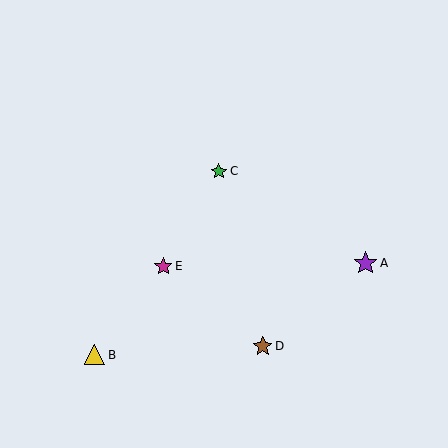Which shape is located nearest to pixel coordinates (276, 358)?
The brown star (labeled D) at (263, 346) is nearest to that location.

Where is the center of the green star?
The center of the green star is at (219, 171).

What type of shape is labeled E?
Shape E is a magenta star.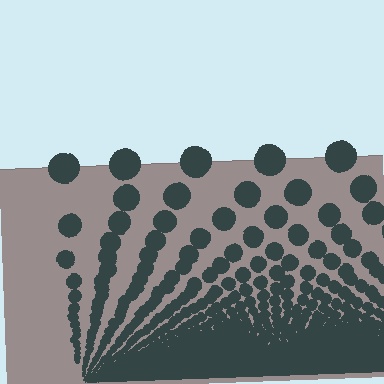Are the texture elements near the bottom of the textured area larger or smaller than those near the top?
Smaller. The gradient is inverted — elements near the bottom are smaller and denser.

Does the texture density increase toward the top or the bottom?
Density increases toward the bottom.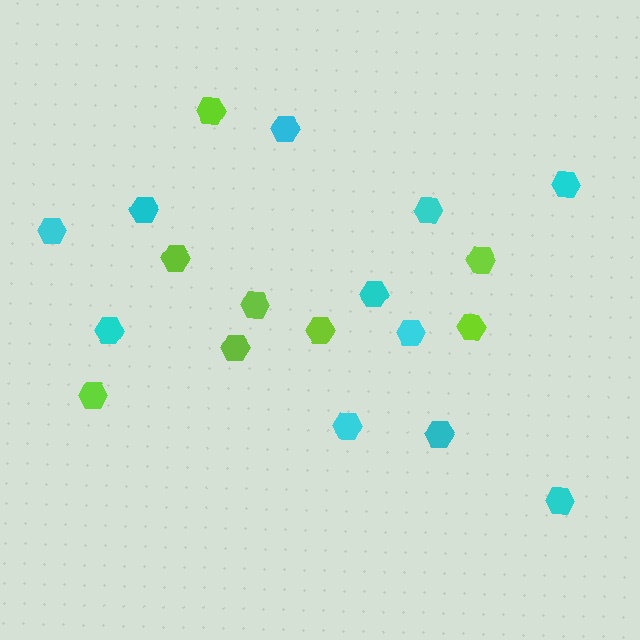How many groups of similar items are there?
There are 2 groups: one group of cyan hexagons (11) and one group of lime hexagons (8).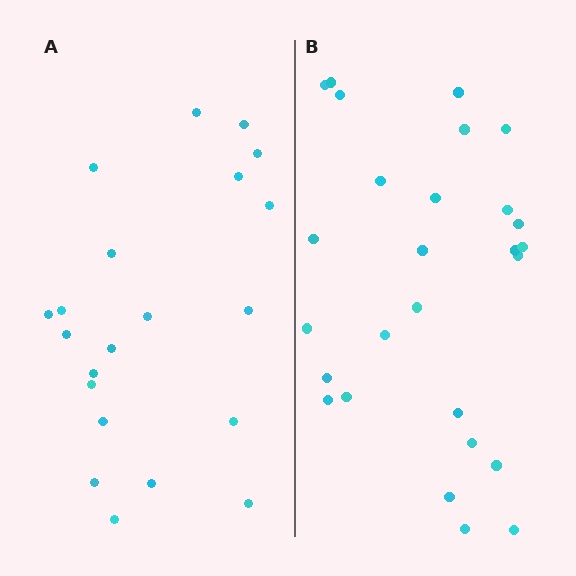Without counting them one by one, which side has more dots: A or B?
Region B (the right region) has more dots.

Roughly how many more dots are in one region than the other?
Region B has about 6 more dots than region A.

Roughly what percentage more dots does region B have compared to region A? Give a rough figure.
About 30% more.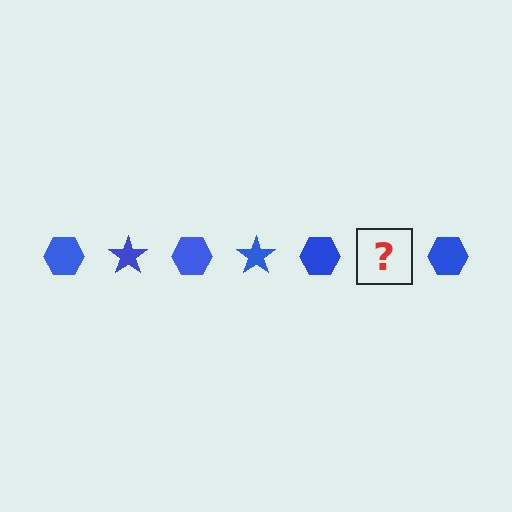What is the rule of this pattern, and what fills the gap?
The rule is that the pattern cycles through hexagon, star shapes in blue. The gap should be filled with a blue star.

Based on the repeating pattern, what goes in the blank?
The blank should be a blue star.